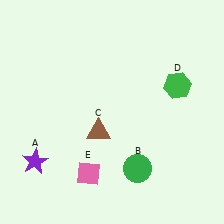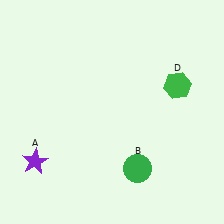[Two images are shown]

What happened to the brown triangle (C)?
The brown triangle (C) was removed in Image 2. It was in the bottom-left area of Image 1.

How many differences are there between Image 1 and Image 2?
There are 2 differences between the two images.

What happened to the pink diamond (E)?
The pink diamond (E) was removed in Image 2. It was in the bottom-left area of Image 1.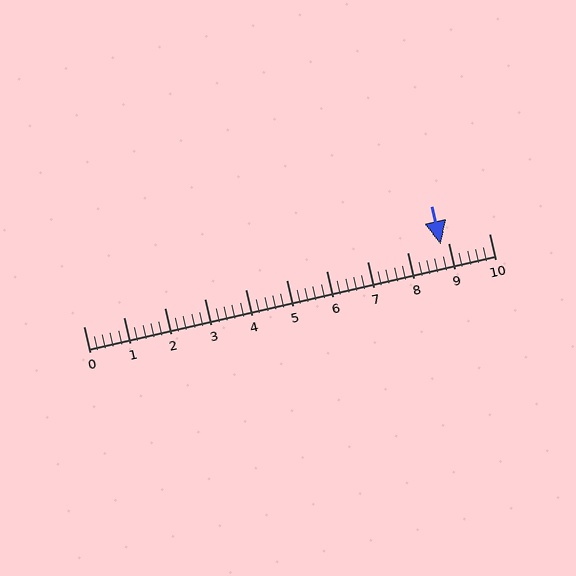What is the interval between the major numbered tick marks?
The major tick marks are spaced 1 units apart.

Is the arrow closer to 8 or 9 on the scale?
The arrow is closer to 9.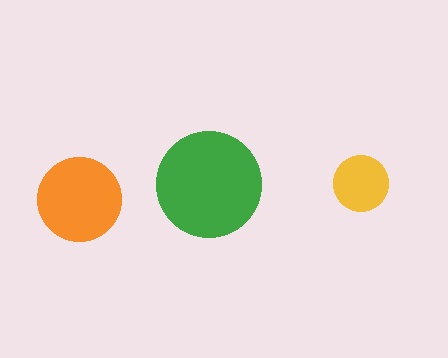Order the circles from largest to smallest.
the green one, the orange one, the yellow one.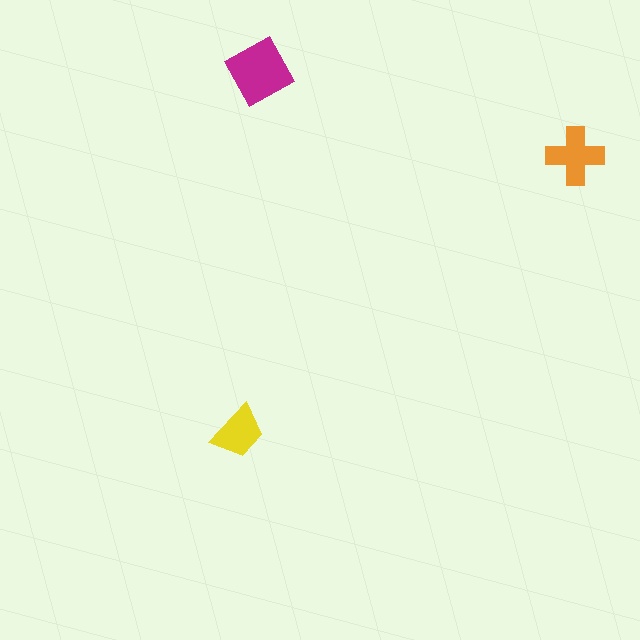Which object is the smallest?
The yellow trapezoid.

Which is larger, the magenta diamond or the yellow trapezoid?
The magenta diamond.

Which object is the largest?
The magenta diamond.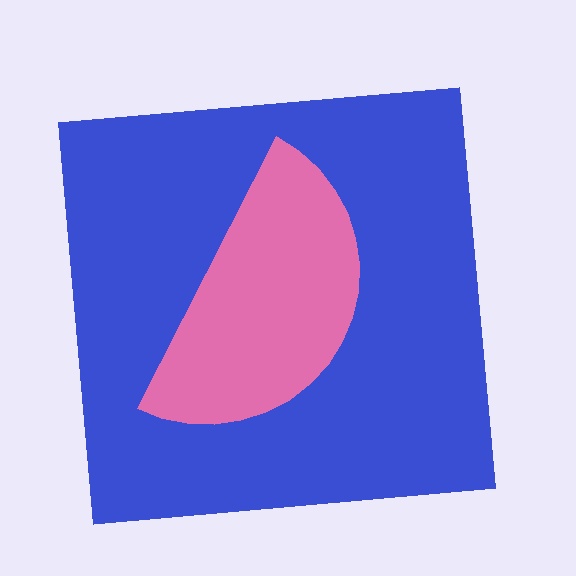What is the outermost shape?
The blue square.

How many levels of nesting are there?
2.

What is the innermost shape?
The pink semicircle.